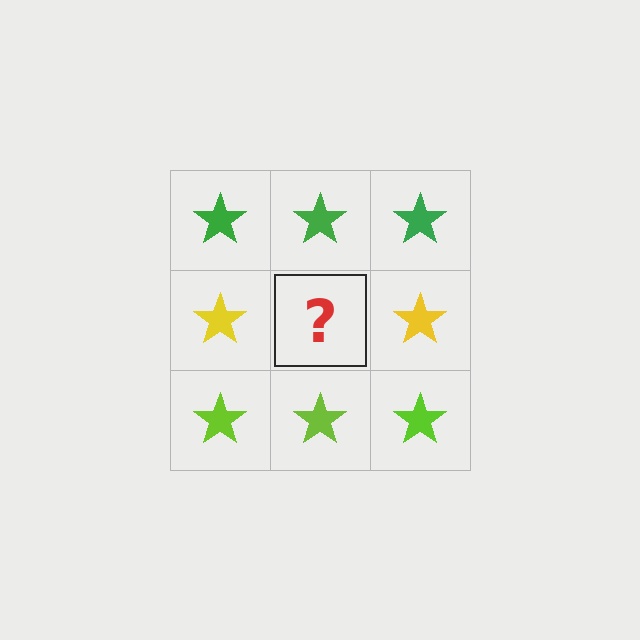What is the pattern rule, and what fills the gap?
The rule is that each row has a consistent color. The gap should be filled with a yellow star.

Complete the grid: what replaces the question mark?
The question mark should be replaced with a yellow star.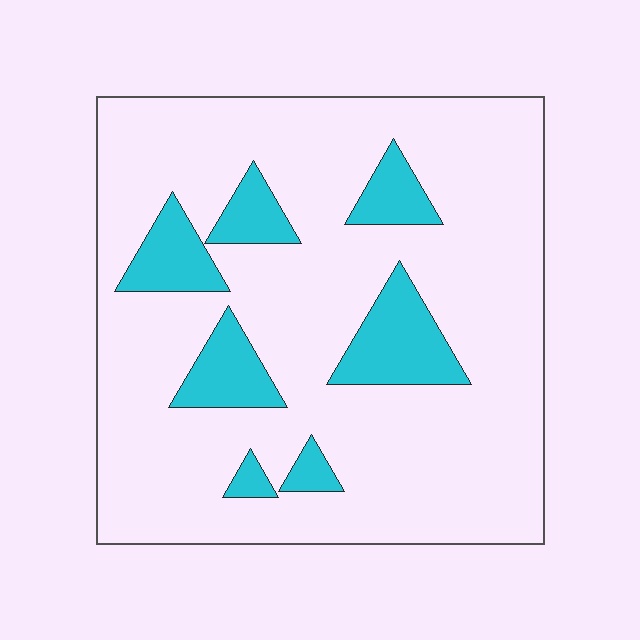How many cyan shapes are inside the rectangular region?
7.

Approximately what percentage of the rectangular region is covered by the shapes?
Approximately 15%.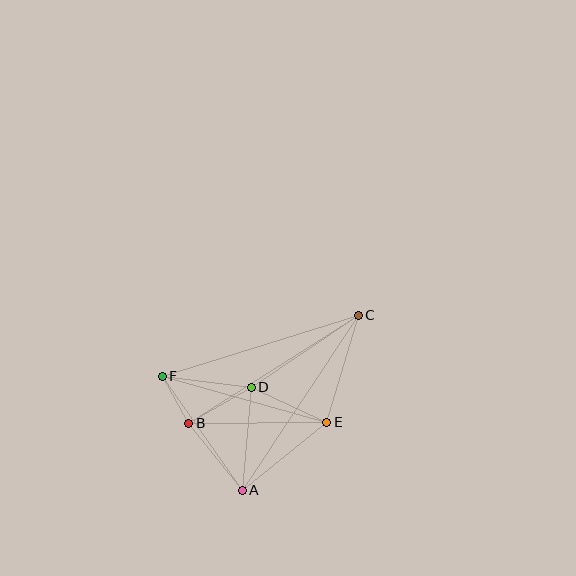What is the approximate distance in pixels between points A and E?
The distance between A and E is approximately 109 pixels.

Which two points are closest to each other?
Points B and F are closest to each other.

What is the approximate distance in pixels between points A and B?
The distance between A and B is approximately 86 pixels.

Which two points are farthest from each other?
Points A and C are farthest from each other.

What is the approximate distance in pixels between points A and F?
The distance between A and F is approximately 139 pixels.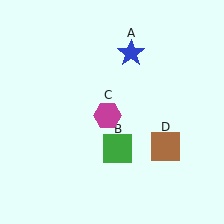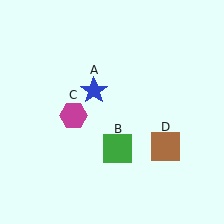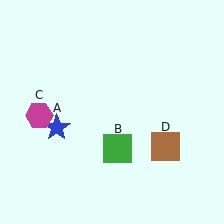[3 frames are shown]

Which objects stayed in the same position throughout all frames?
Green square (object B) and brown square (object D) remained stationary.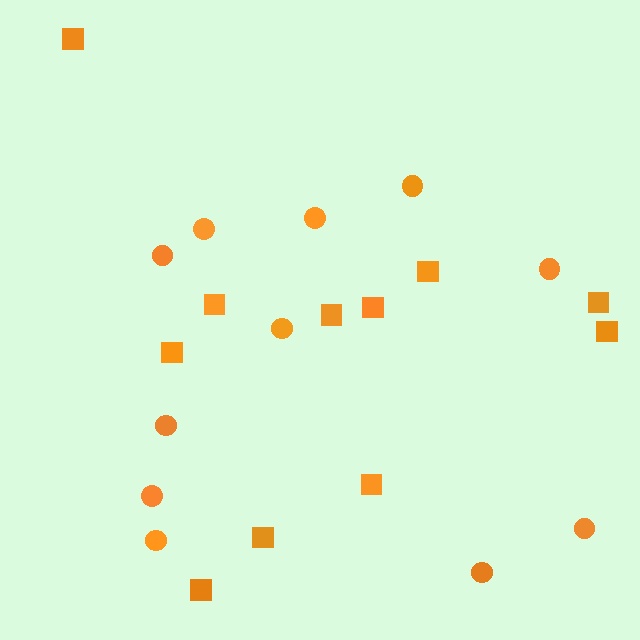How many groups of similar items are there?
There are 2 groups: one group of squares (11) and one group of circles (11).